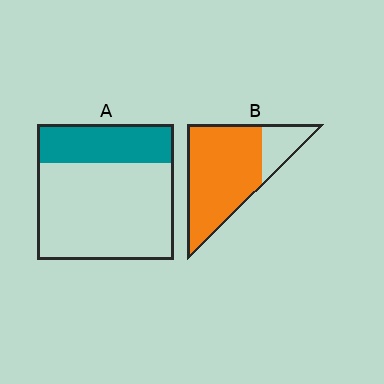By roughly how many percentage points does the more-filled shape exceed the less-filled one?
By roughly 50 percentage points (B over A).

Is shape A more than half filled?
No.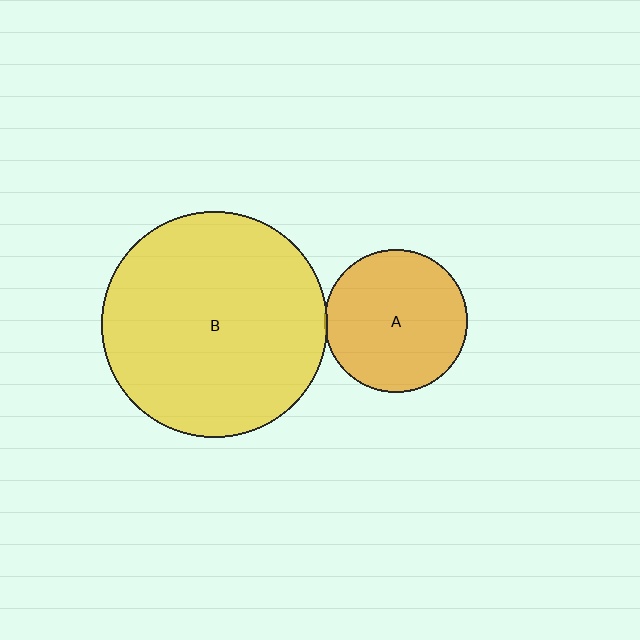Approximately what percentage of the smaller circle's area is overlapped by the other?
Approximately 5%.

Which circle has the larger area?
Circle B (yellow).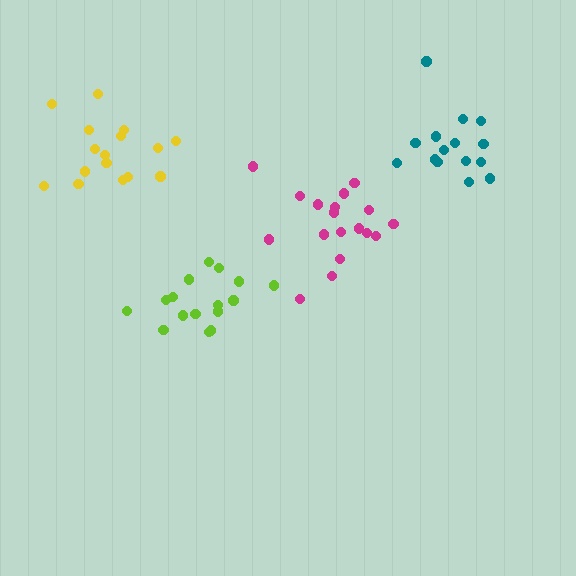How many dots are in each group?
Group 1: 18 dots, Group 2: 16 dots, Group 3: 16 dots, Group 4: 15 dots (65 total).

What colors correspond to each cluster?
The clusters are colored: magenta, lime, yellow, teal.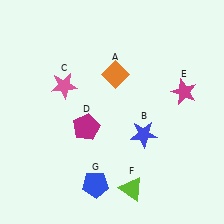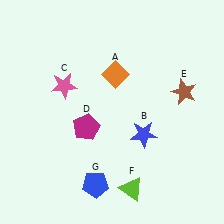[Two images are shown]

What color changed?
The star (E) changed from magenta in Image 1 to brown in Image 2.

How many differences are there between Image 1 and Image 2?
There is 1 difference between the two images.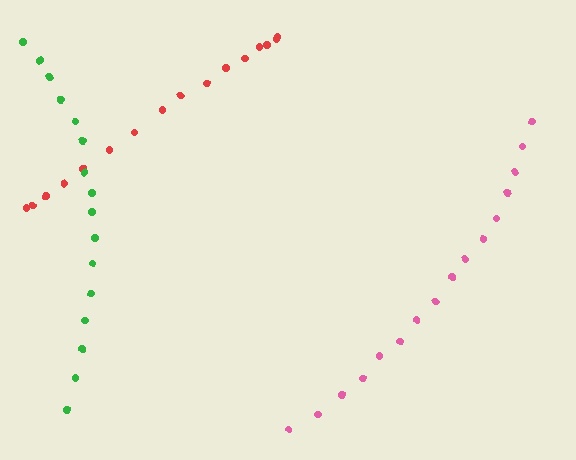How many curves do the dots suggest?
There are 3 distinct paths.